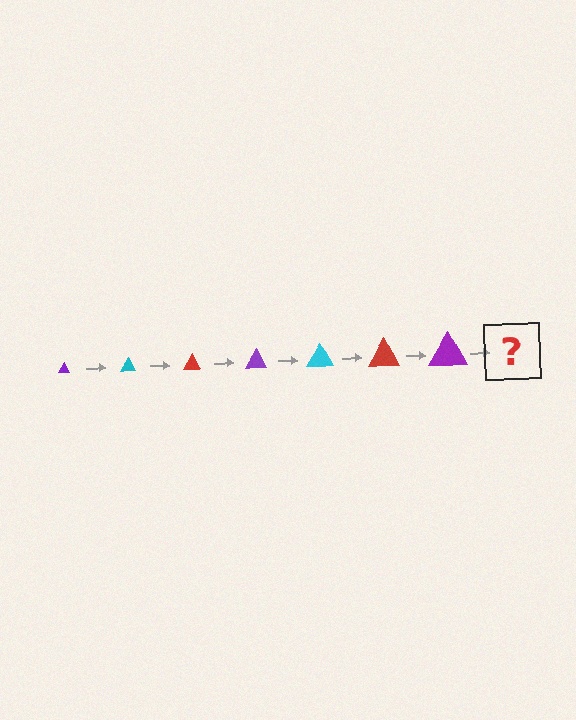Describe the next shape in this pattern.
It should be a cyan triangle, larger than the previous one.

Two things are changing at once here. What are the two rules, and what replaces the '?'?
The two rules are that the triangle grows larger each step and the color cycles through purple, cyan, and red. The '?' should be a cyan triangle, larger than the previous one.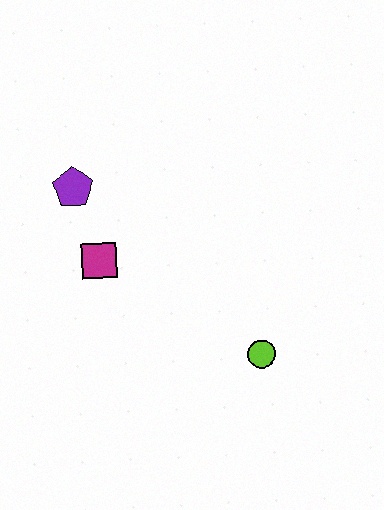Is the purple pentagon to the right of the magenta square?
No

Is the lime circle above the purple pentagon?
No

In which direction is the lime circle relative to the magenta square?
The lime circle is to the right of the magenta square.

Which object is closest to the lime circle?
The magenta square is closest to the lime circle.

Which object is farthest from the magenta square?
The lime circle is farthest from the magenta square.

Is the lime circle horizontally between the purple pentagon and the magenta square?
No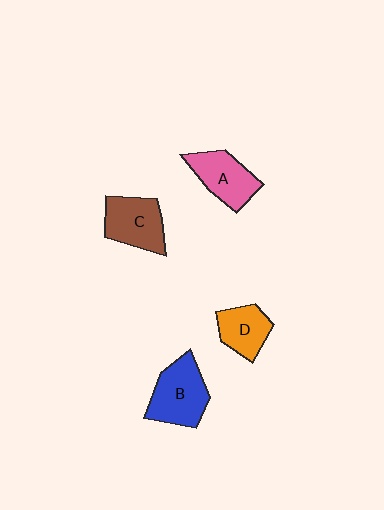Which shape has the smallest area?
Shape D (orange).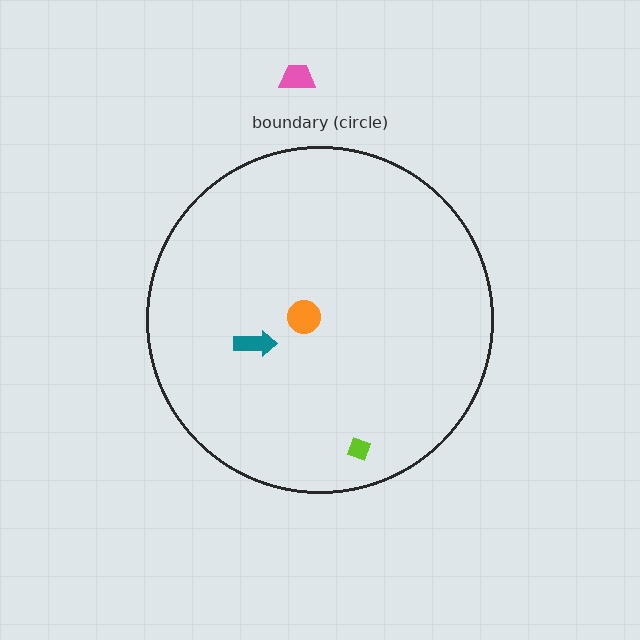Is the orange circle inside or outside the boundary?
Inside.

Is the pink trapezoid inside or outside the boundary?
Outside.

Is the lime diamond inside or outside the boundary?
Inside.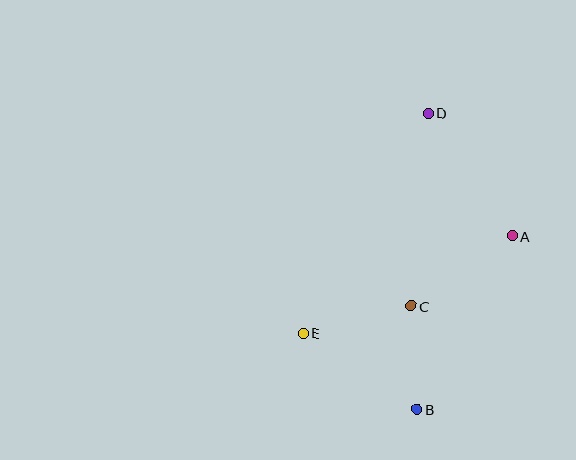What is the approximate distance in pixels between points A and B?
The distance between A and B is approximately 198 pixels.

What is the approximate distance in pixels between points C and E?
The distance between C and E is approximately 111 pixels.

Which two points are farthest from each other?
Points B and D are farthest from each other.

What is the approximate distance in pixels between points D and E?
The distance between D and E is approximately 253 pixels.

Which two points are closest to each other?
Points B and C are closest to each other.